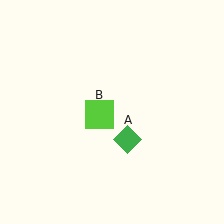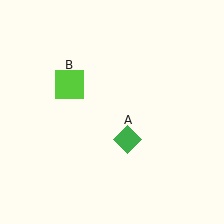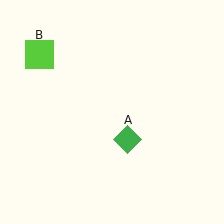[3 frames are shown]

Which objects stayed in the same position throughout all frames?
Green diamond (object A) remained stationary.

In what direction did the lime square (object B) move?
The lime square (object B) moved up and to the left.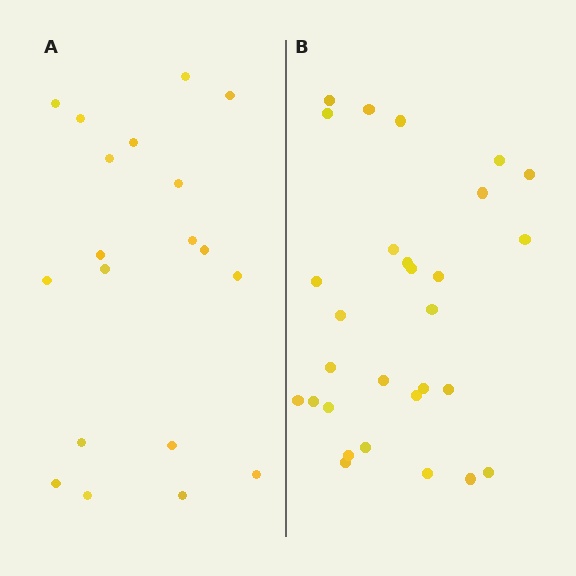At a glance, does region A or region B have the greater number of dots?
Region B (the right region) has more dots.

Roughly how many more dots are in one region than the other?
Region B has roughly 10 or so more dots than region A.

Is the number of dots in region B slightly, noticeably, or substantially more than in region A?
Region B has substantially more. The ratio is roughly 1.5 to 1.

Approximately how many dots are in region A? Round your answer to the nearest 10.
About 20 dots. (The exact count is 19, which rounds to 20.)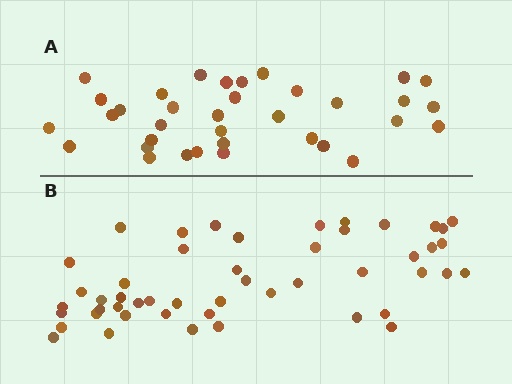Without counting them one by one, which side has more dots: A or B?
Region B (the bottom region) has more dots.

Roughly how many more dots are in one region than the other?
Region B has approximately 15 more dots than region A.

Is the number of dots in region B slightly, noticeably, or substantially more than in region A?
Region B has noticeably more, but not dramatically so. The ratio is roughly 1.4 to 1.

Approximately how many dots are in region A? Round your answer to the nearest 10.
About 40 dots. (The exact count is 35, which rounds to 40.)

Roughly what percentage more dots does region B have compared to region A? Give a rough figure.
About 40% more.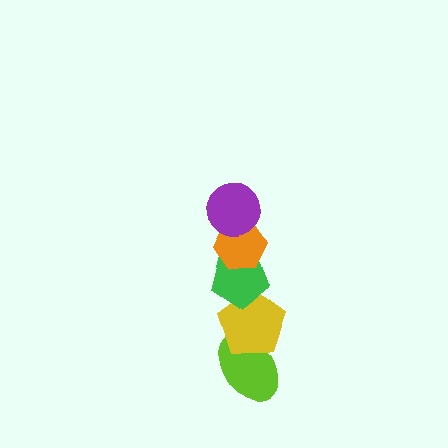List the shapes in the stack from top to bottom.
From top to bottom: the purple circle, the orange hexagon, the green pentagon, the yellow pentagon, the lime ellipse.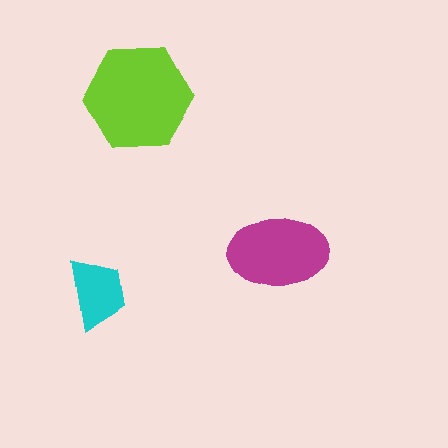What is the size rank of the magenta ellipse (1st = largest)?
2nd.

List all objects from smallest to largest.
The cyan trapezoid, the magenta ellipse, the lime hexagon.